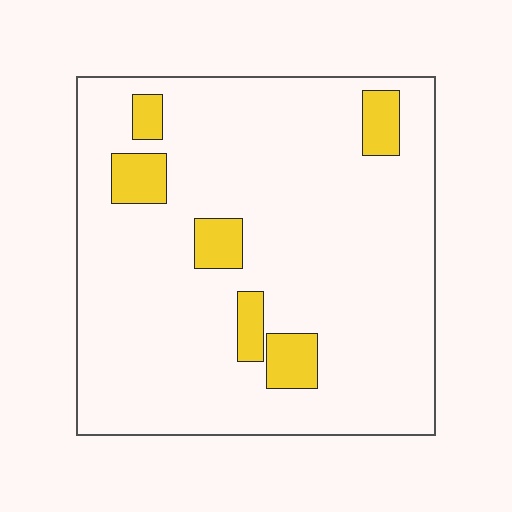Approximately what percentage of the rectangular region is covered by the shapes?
Approximately 10%.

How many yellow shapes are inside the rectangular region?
6.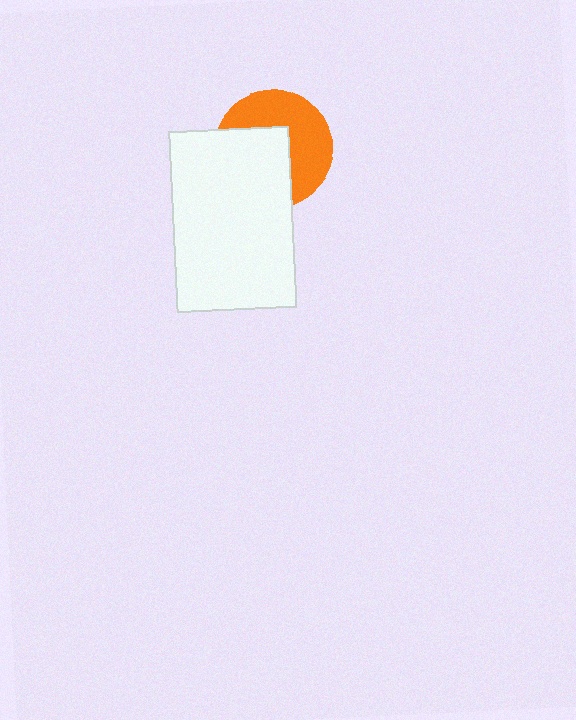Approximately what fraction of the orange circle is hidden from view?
Roughly 49% of the orange circle is hidden behind the white rectangle.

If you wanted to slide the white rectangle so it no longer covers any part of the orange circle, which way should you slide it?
Slide it toward the lower-left — that is the most direct way to separate the two shapes.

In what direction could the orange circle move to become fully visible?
The orange circle could move toward the upper-right. That would shift it out from behind the white rectangle entirely.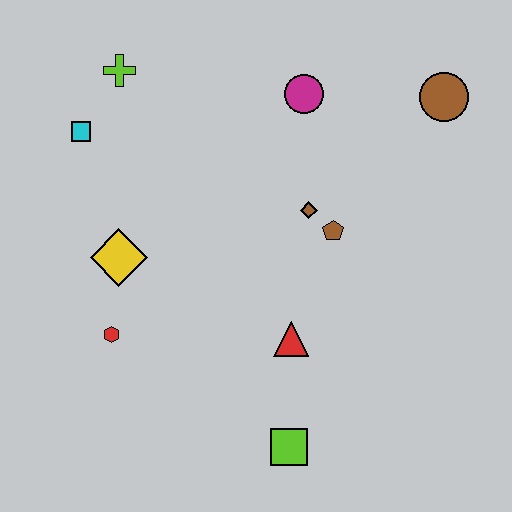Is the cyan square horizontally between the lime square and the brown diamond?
No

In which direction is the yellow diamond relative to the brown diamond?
The yellow diamond is to the left of the brown diamond.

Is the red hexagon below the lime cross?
Yes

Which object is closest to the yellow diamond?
The red hexagon is closest to the yellow diamond.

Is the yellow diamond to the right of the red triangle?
No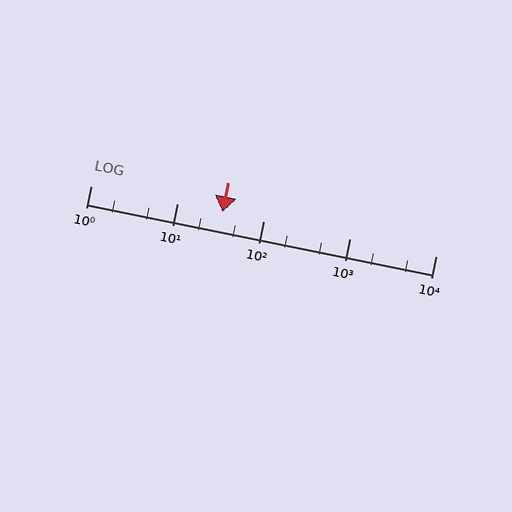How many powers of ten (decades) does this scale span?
The scale spans 4 decades, from 1 to 10000.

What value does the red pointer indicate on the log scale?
The pointer indicates approximately 34.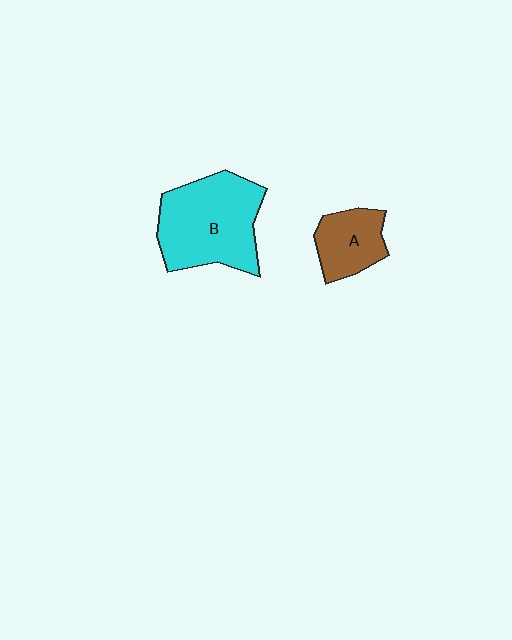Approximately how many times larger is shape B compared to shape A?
Approximately 2.1 times.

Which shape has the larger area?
Shape B (cyan).